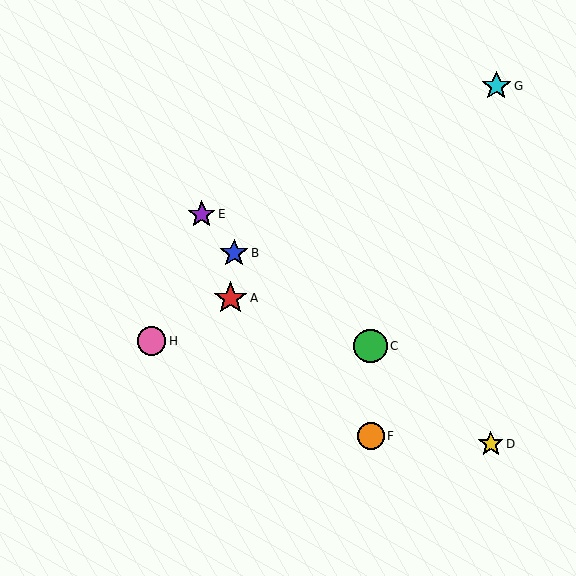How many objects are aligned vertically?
2 objects (C, F) are aligned vertically.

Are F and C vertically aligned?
Yes, both are at x≈371.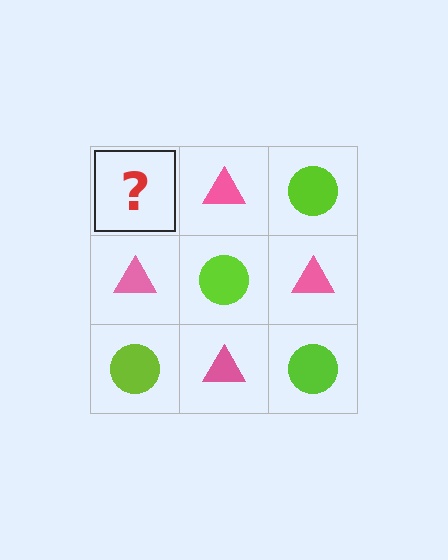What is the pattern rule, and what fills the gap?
The rule is that it alternates lime circle and pink triangle in a checkerboard pattern. The gap should be filled with a lime circle.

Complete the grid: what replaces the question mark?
The question mark should be replaced with a lime circle.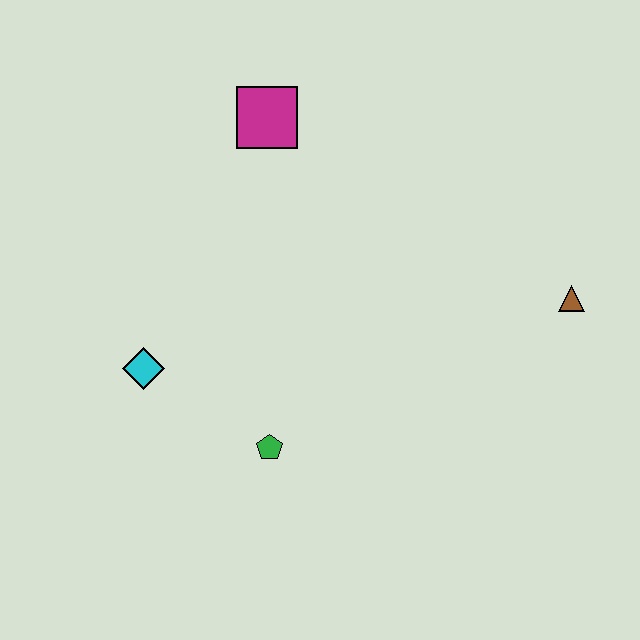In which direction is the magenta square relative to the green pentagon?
The magenta square is above the green pentagon.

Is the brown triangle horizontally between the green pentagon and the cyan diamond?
No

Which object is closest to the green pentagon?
The cyan diamond is closest to the green pentagon.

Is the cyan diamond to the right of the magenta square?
No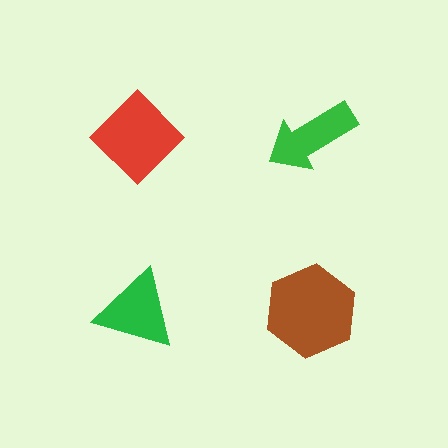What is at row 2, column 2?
A brown hexagon.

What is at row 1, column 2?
A green arrow.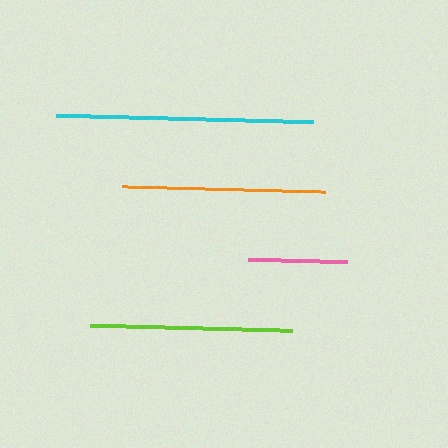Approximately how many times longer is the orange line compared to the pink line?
The orange line is approximately 2.0 times the length of the pink line.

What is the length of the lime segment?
The lime segment is approximately 202 pixels long.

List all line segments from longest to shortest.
From longest to shortest: cyan, orange, lime, pink.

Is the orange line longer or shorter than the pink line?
The orange line is longer than the pink line.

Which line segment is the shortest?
The pink line is the shortest at approximately 99 pixels.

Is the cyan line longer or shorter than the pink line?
The cyan line is longer than the pink line.